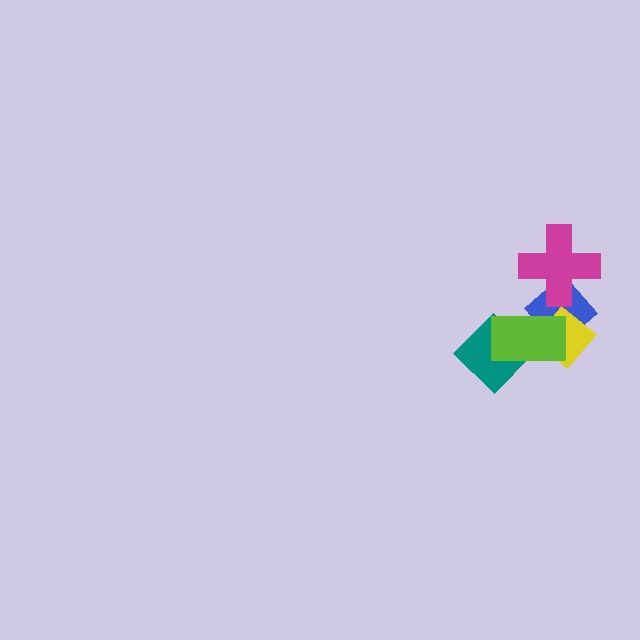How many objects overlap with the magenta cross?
1 object overlaps with the magenta cross.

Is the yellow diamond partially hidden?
Yes, it is partially covered by another shape.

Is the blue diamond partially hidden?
Yes, it is partially covered by another shape.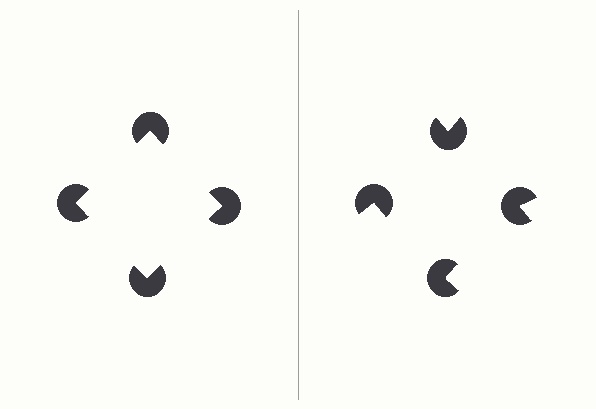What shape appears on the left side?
An illusory square.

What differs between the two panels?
The pac-man discs are positioned identically on both sides; only the wedge orientations differ. On the left they align to a square; on the right they are misaligned.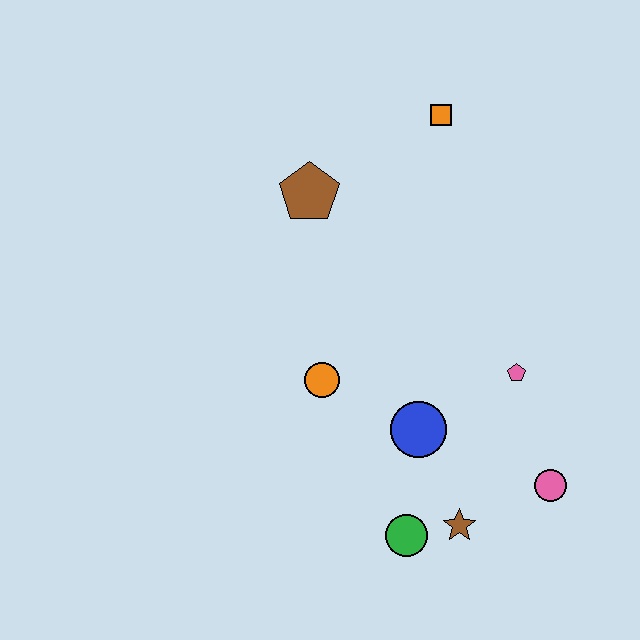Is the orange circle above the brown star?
Yes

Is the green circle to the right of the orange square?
No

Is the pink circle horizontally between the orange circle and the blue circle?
No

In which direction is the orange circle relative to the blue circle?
The orange circle is to the left of the blue circle.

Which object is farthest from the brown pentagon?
The pink circle is farthest from the brown pentagon.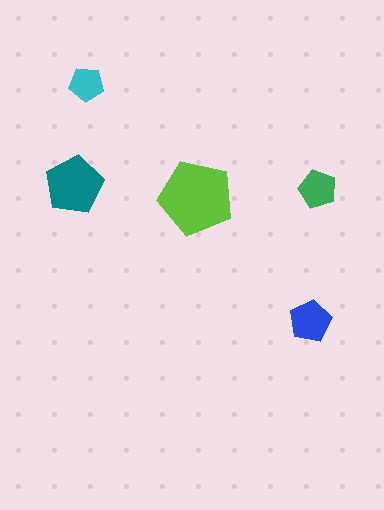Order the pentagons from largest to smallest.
the lime one, the teal one, the blue one, the green one, the cyan one.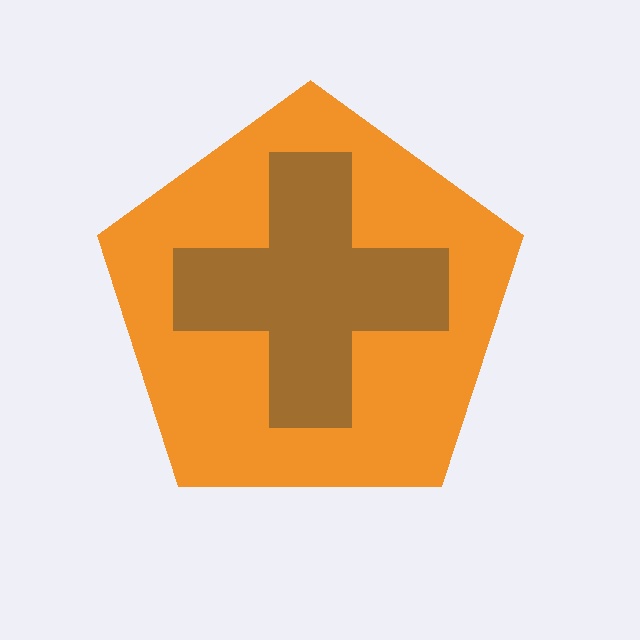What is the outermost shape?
The orange pentagon.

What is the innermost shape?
The brown cross.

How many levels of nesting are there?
2.